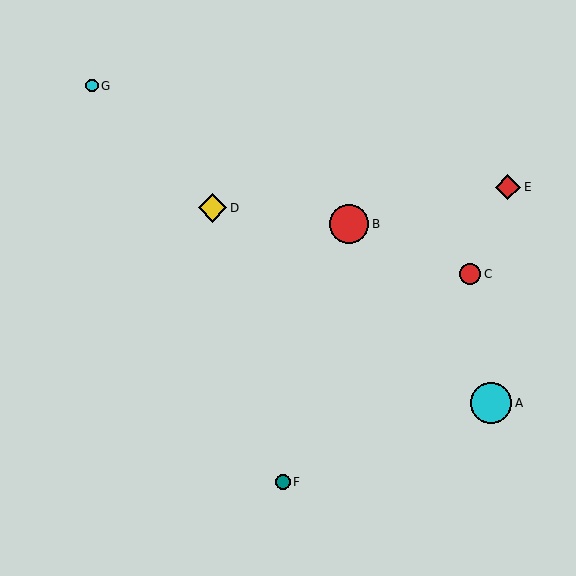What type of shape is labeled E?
Shape E is a red diamond.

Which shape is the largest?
The cyan circle (labeled A) is the largest.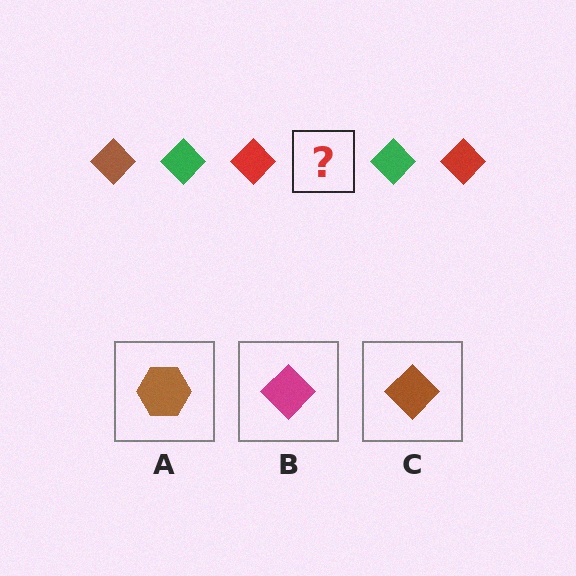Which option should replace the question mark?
Option C.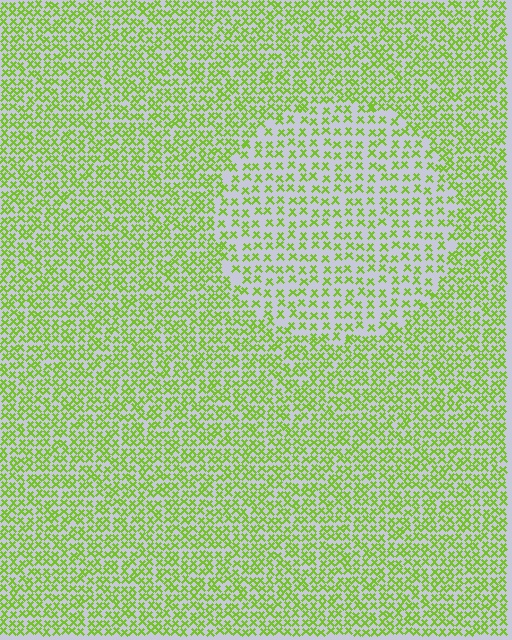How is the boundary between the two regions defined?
The boundary is defined by a change in element density (approximately 1.8x ratio). All elements are the same color, size, and shape.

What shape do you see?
I see a circle.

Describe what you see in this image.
The image contains small lime elements arranged at two different densities. A circle-shaped region is visible where the elements are less densely packed than the surrounding area.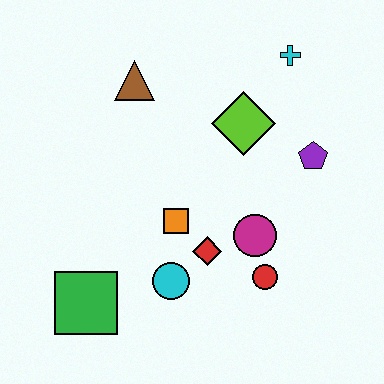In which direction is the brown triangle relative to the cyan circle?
The brown triangle is above the cyan circle.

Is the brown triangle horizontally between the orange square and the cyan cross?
No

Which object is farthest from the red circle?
The brown triangle is farthest from the red circle.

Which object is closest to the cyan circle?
The red diamond is closest to the cyan circle.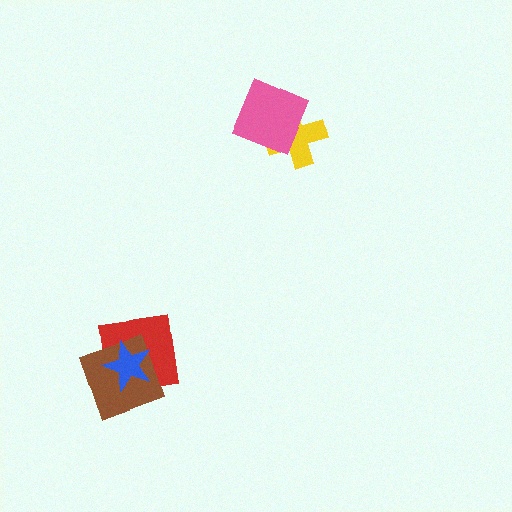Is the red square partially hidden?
Yes, it is partially covered by another shape.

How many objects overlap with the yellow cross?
1 object overlaps with the yellow cross.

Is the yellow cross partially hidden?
Yes, it is partially covered by another shape.